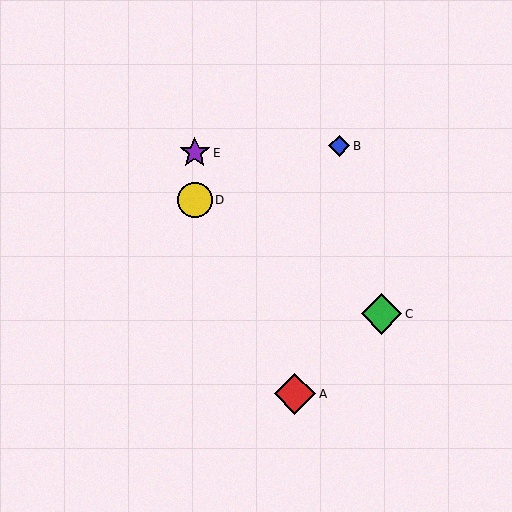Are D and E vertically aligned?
Yes, both are at x≈195.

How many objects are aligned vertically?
2 objects (D, E) are aligned vertically.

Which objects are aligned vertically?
Objects D, E are aligned vertically.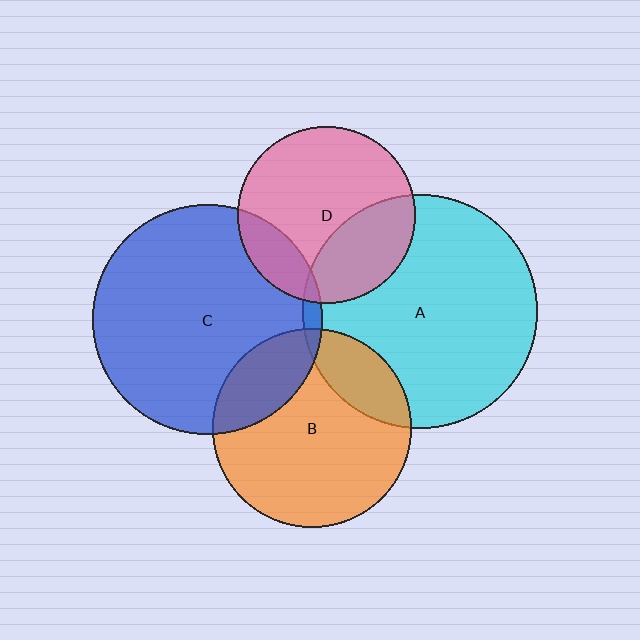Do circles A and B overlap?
Yes.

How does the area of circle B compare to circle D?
Approximately 1.3 times.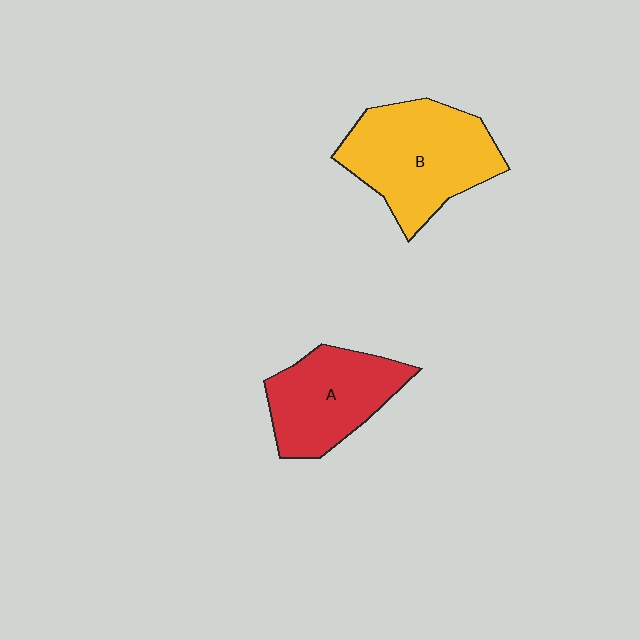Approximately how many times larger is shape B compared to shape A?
Approximately 1.3 times.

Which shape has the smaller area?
Shape A (red).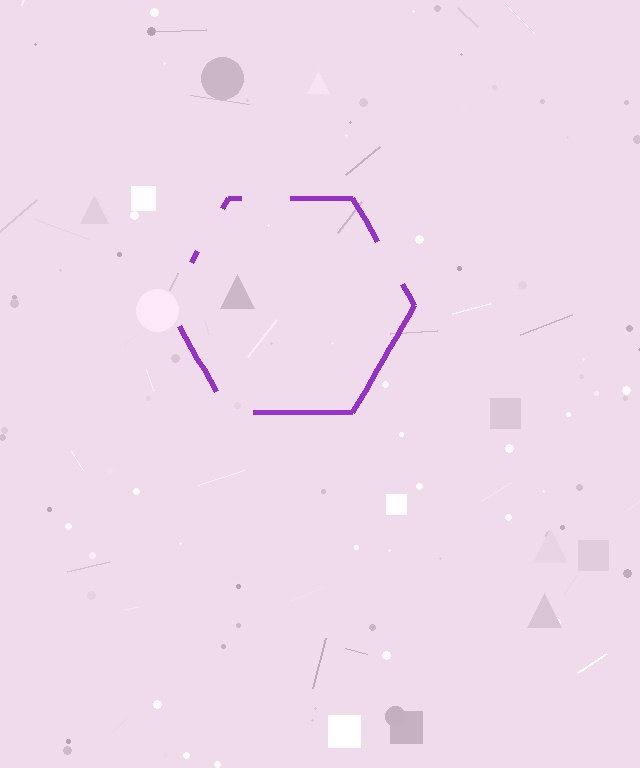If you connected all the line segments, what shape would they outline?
They would outline a hexagon.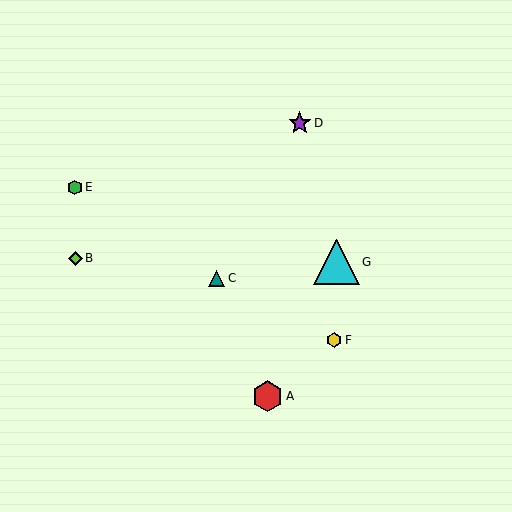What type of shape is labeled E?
Shape E is a green hexagon.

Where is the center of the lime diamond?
The center of the lime diamond is at (75, 258).